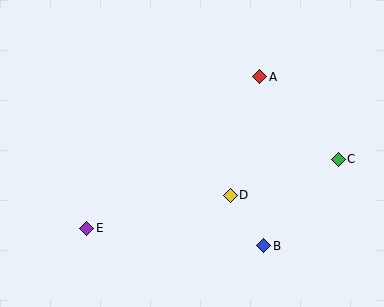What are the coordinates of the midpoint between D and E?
The midpoint between D and E is at (158, 212).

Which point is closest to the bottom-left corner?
Point E is closest to the bottom-left corner.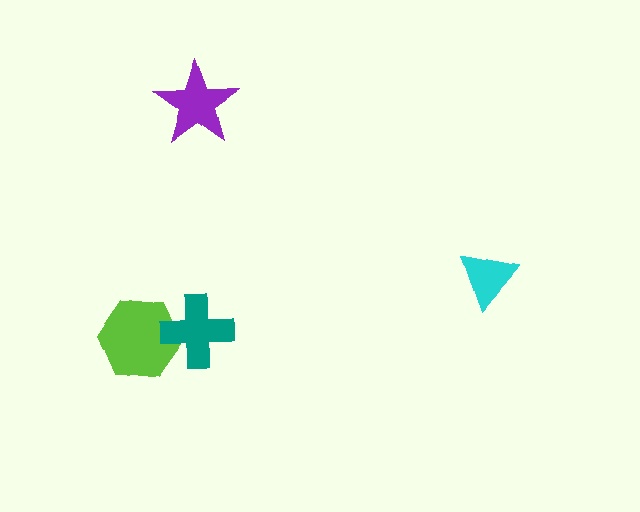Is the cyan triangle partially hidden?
No, no other shape covers it.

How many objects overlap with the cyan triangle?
0 objects overlap with the cyan triangle.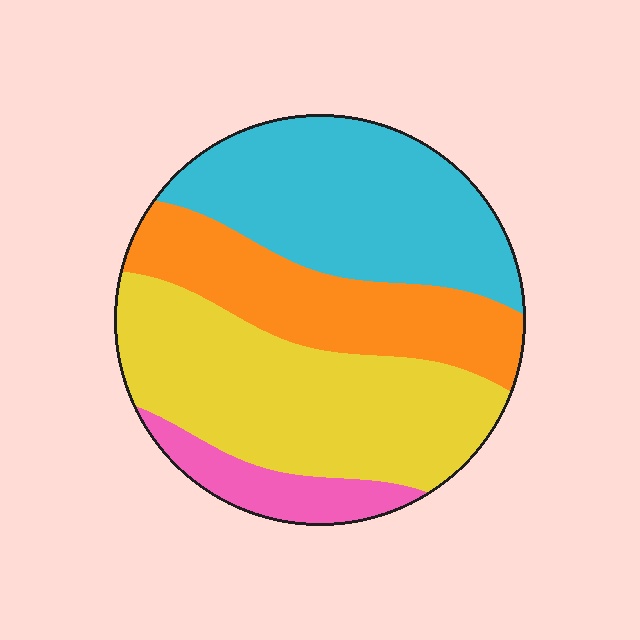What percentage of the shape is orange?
Orange covers about 25% of the shape.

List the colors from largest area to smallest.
From largest to smallest: yellow, cyan, orange, pink.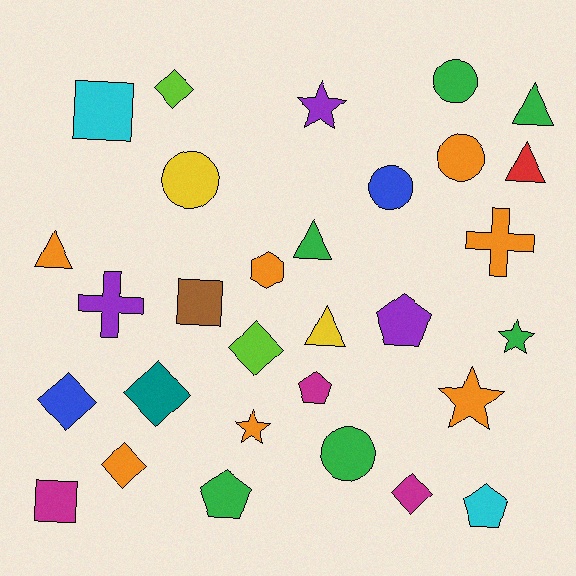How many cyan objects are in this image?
There are 2 cyan objects.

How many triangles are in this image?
There are 5 triangles.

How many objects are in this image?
There are 30 objects.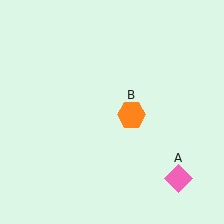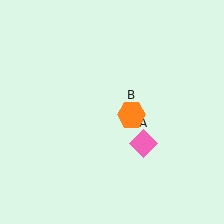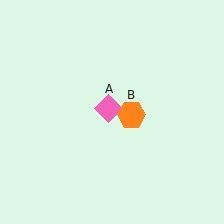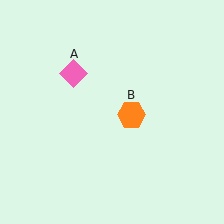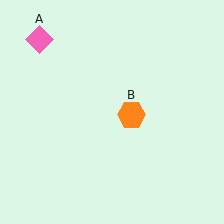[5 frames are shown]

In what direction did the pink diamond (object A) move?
The pink diamond (object A) moved up and to the left.